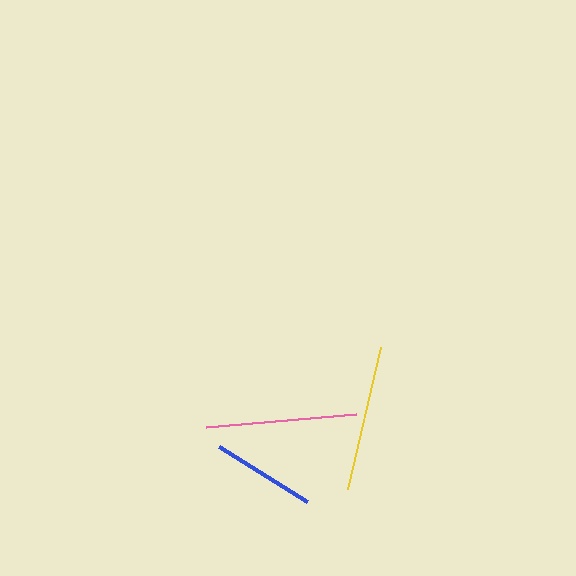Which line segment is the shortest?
The blue line is the shortest at approximately 103 pixels.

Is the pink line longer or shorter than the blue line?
The pink line is longer than the blue line.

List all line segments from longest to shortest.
From longest to shortest: pink, yellow, blue.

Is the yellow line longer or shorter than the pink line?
The pink line is longer than the yellow line.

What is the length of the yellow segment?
The yellow segment is approximately 146 pixels long.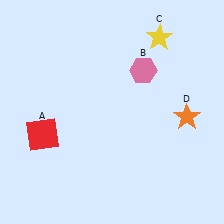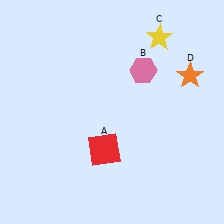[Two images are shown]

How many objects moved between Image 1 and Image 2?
2 objects moved between the two images.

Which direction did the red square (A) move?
The red square (A) moved right.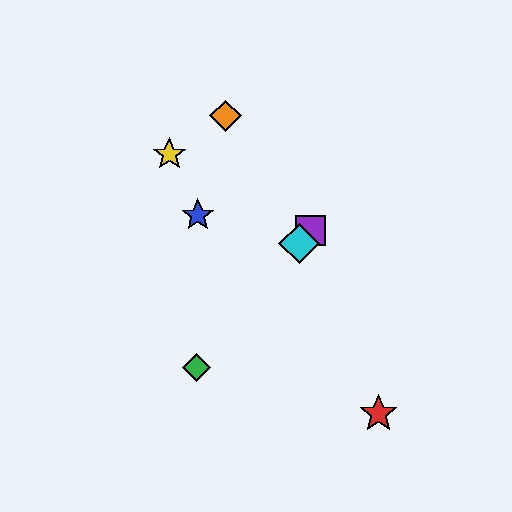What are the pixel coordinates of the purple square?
The purple square is at (310, 230).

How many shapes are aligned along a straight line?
3 shapes (the green diamond, the purple square, the cyan diamond) are aligned along a straight line.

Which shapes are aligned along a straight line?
The green diamond, the purple square, the cyan diamond are aligned along a straight line.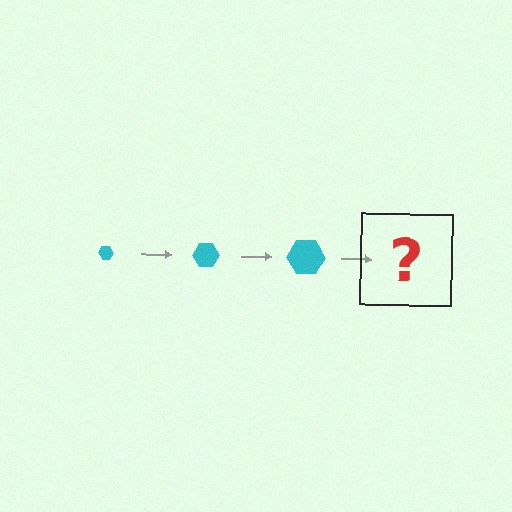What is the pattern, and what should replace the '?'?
The pattern is that the hexagon gets progressively larger each step. The '?' should be a cyan hexagon, larger than the previous one.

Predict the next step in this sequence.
The next step is a cyan hexagon, larger than the previous one.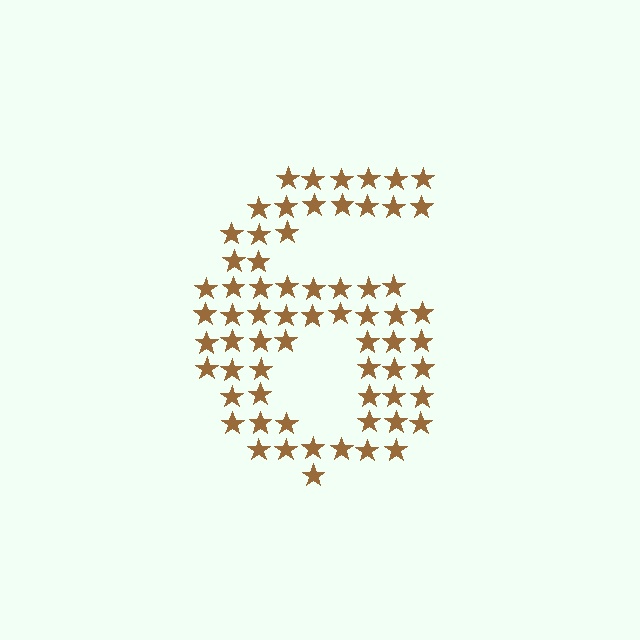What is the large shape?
The large shape is the digit 6.